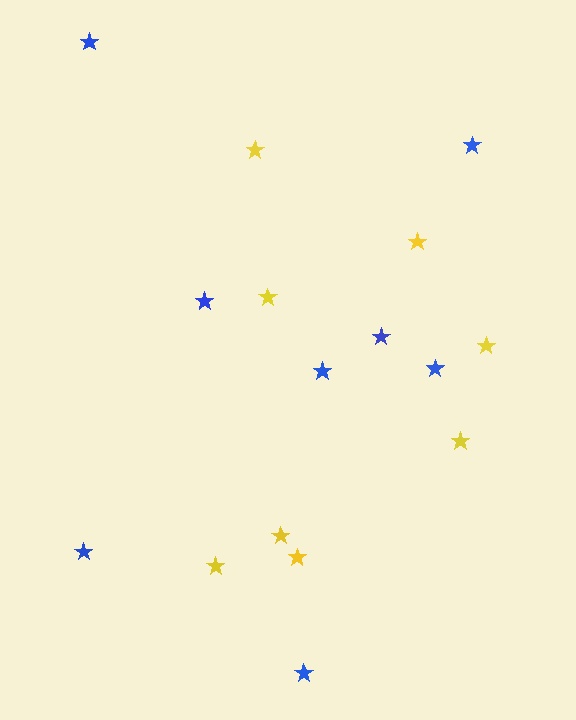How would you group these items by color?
There are 2 groups: one group of blue stars (8) and one group of yellow stars (8).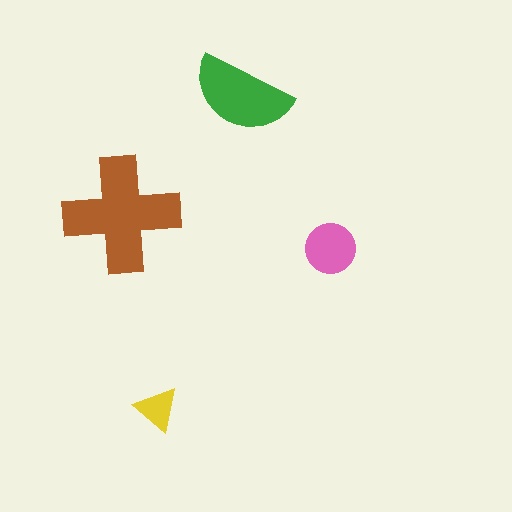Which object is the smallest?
The yellow triangle.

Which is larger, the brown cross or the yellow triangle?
The brown cross.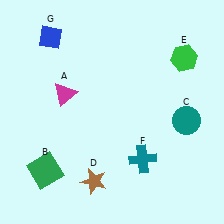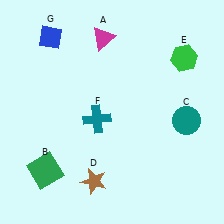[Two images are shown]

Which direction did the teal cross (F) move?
The teal cross (F) moved left.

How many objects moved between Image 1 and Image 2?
2 objects moved between the two images.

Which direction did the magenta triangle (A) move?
The magenta triangle (A) moved up.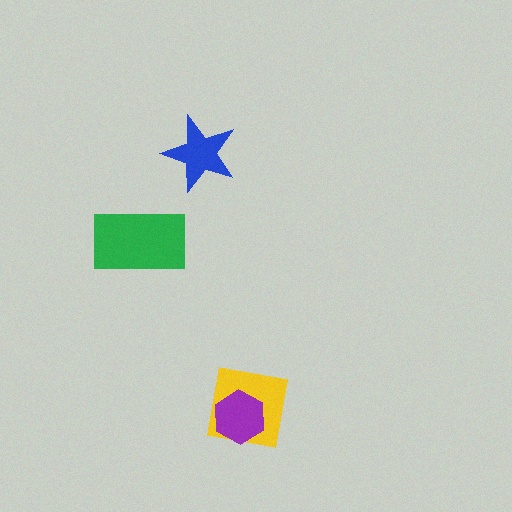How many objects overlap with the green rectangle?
0 objects overlap with the green rectangle.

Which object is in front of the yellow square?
The purple hexagon is in front of the yellow square.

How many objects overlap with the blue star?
0 objects overlap with the blue star.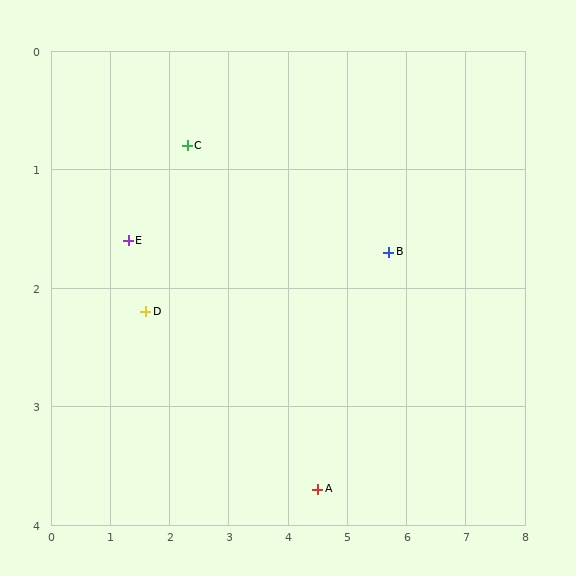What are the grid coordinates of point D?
Point D is at approximately (1.6, 2.2).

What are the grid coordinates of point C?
Point C is at approximately (2.3, 0.8).